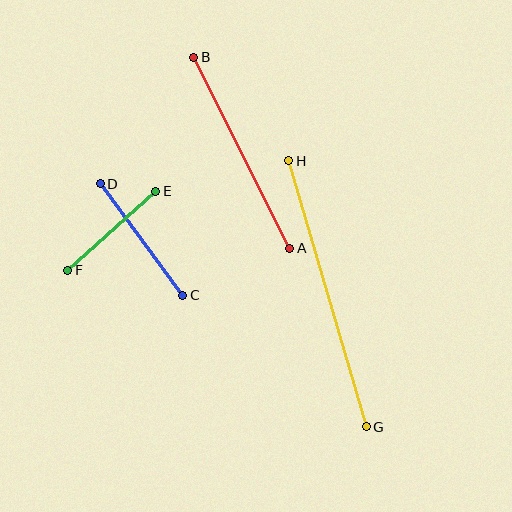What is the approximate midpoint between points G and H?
The midpoint is at approximately (328, 294) pixels.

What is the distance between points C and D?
The distance is approximately 139 pixels.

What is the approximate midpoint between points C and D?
The midpoint is at approximately (142, 240) pixels.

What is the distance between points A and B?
The distance is approximately 214 pixels.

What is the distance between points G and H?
The distance is approximately 277 pixels.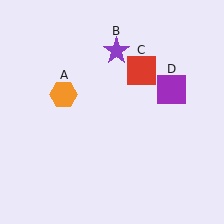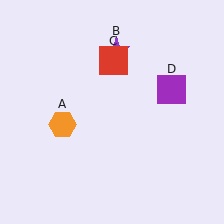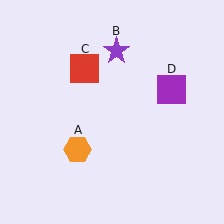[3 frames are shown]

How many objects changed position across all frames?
2 objects changed position: orange hexagon (object A), red square (object C).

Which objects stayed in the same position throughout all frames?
Purple star (object B) and purple square (object D) remained stationary.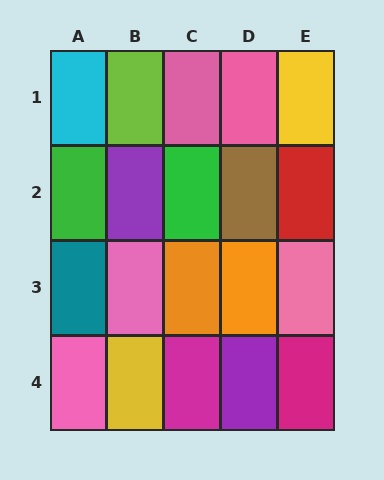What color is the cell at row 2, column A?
Green.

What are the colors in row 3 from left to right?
Teal, pink, orange, orange, pink.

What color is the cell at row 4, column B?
Yellow.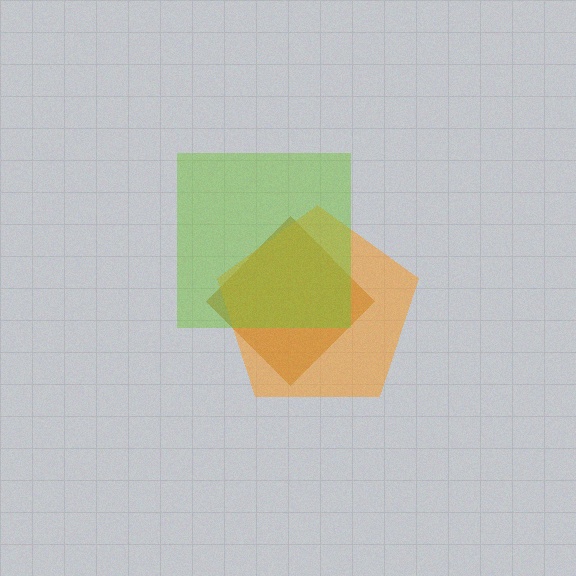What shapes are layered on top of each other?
The layered shapes are: a brown diamond, an orange pentagon, a lime square.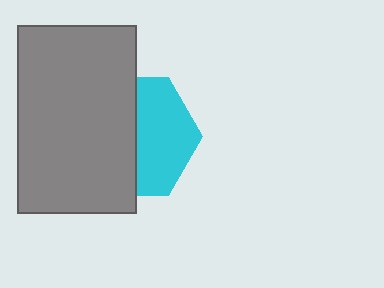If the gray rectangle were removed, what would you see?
You would see the complete cyan hexagon.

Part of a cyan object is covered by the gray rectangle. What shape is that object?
It is a hexagon.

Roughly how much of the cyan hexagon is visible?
About half of it is visible (roughly 47%).